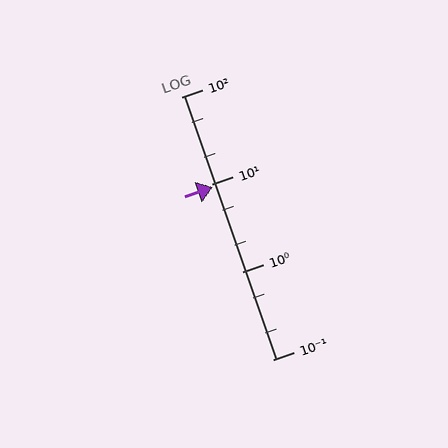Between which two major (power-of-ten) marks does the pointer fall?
The pointer is between 1 and 10.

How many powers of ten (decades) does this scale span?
The scale spans 3 decades, from 0.1 to 100.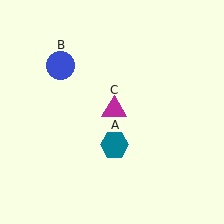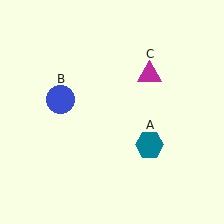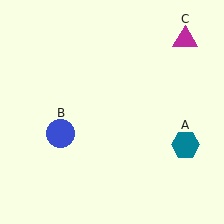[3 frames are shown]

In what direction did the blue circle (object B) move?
The blue circle (object B) moved down.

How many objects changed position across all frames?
3 objects changed position: teal hexagon (object A), blue circle (object B), magenta triangle (object C).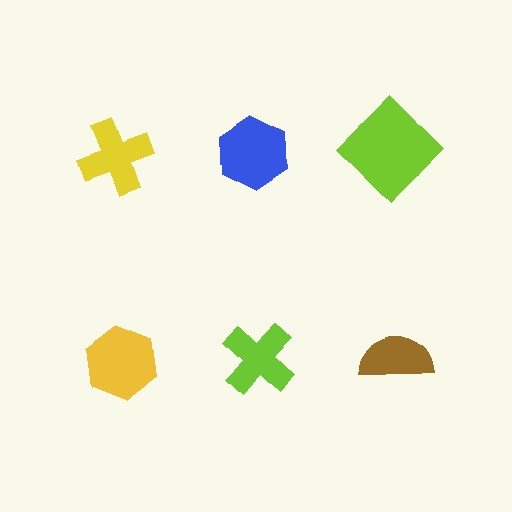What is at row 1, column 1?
A yellow cross.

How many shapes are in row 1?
3 shapes.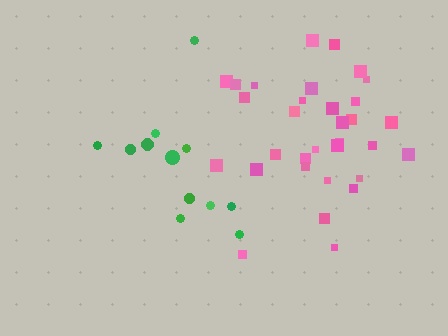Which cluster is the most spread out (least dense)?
Green.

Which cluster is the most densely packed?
Pink.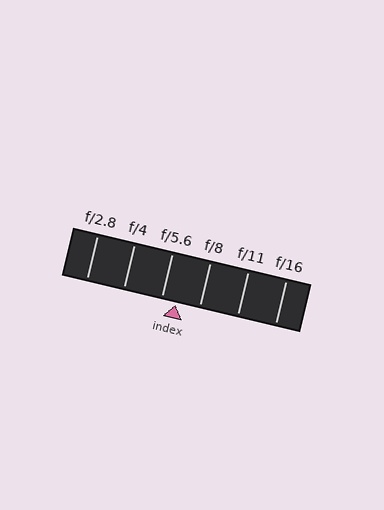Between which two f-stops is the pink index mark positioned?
The index mark is between f/5.6 and f/8.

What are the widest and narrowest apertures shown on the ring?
The widest aperture shown is f/2.8 and the narrowest is f/16.